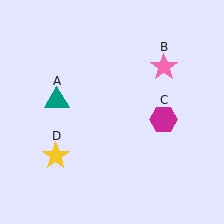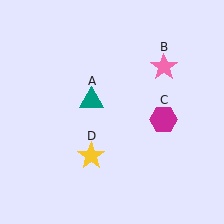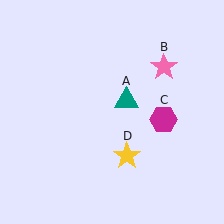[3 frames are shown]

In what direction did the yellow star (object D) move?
The yellow star (object D) moved right.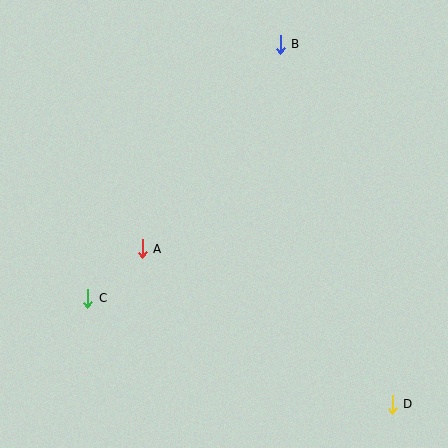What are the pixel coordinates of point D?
Point D is at (392, 404).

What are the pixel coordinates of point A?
Point A is at (142, 249).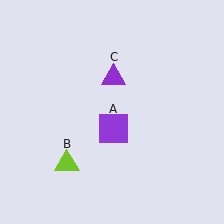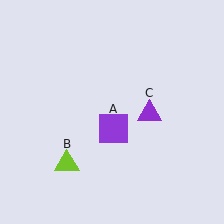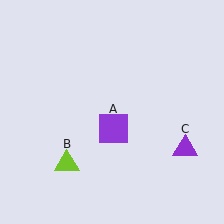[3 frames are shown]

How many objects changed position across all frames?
1 object changed position: purple triangle (object C).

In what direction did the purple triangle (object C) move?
The purple triangle (object C) moved down and to the right.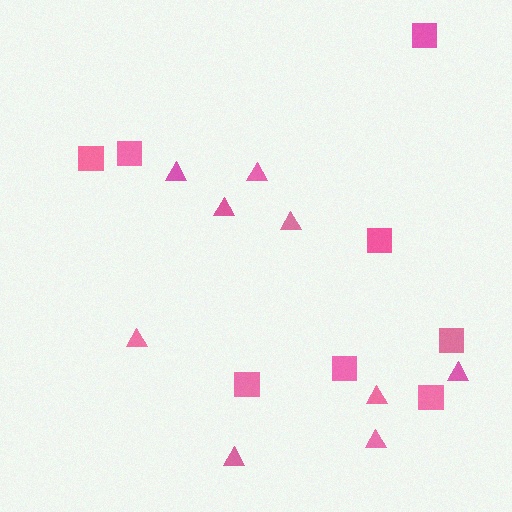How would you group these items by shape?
There are 2 groups: one group of squares (8) and one group of triangles (9).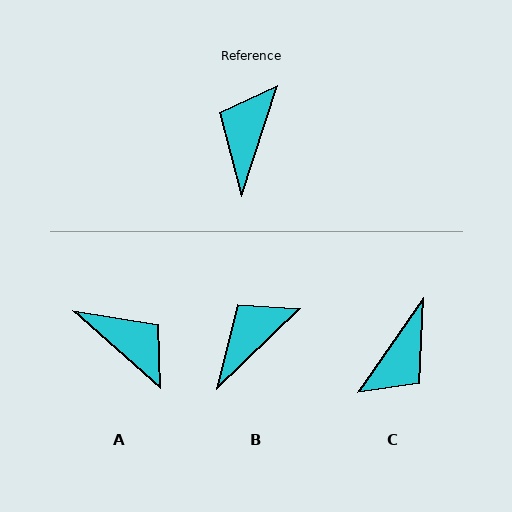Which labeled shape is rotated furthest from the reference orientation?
C, about 163 degrees away.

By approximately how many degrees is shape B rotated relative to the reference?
Approximately 28 degrees clockwise.